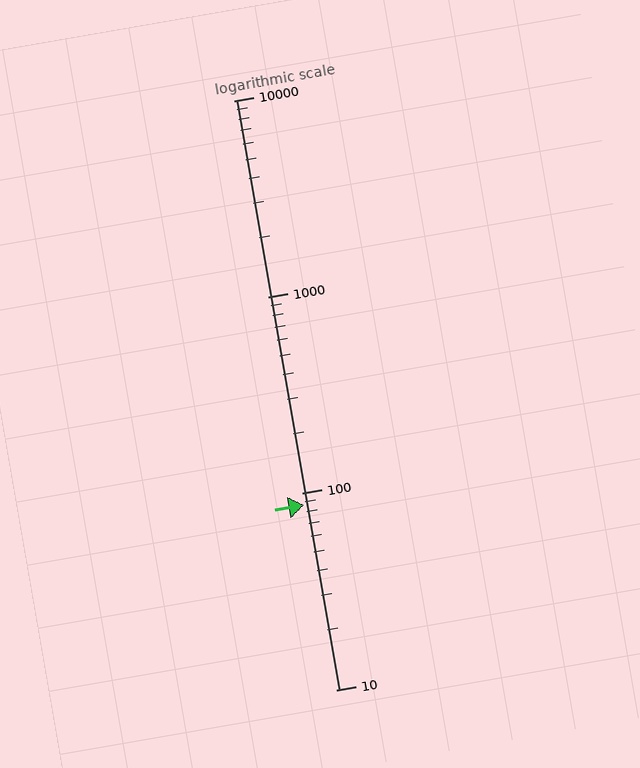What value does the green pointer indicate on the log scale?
The pointer indicates approximately 87.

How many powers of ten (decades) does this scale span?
The scale spans 3 decades, from 10 to 10000.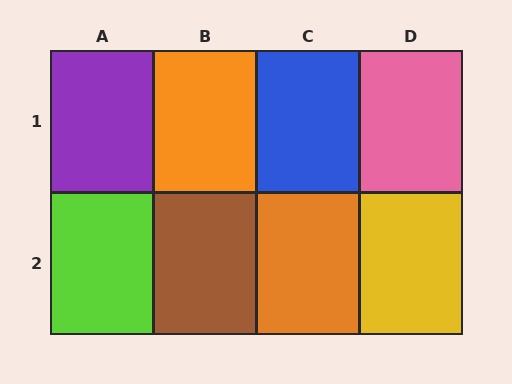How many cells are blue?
1 cell is blue.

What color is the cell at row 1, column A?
Purple.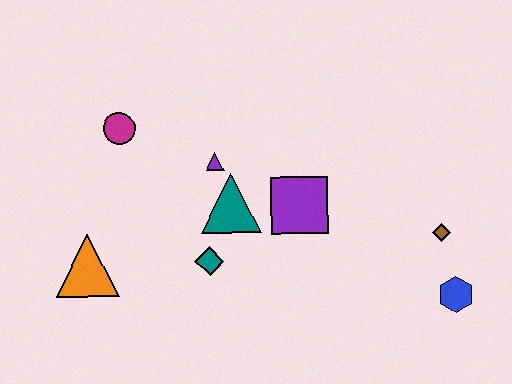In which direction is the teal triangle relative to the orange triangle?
The teal triangle is to the right of the orange triangle.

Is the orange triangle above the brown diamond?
No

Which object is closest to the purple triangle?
The teal triangle is closest to the purple triangle.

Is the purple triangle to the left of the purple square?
Yes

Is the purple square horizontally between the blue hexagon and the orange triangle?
Yes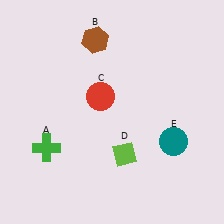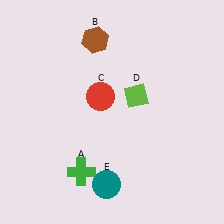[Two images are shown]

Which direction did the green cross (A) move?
The green cross (A) moved right.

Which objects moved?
The objects that moved are: the green cross (A), the lime diamond (D), the teal circle (E).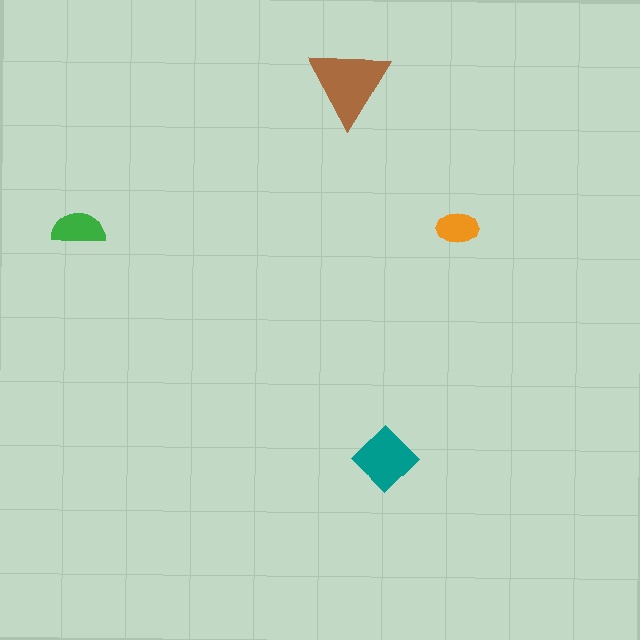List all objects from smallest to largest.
The orange ellipse, the green semicircle, the teal diamond, the brown triangle.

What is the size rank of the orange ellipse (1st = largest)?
4th.